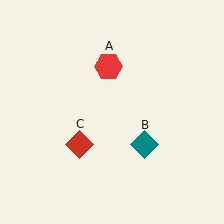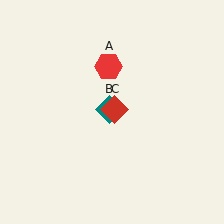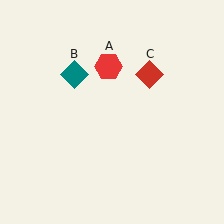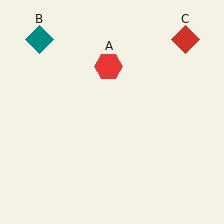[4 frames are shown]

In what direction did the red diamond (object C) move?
The red diamond (object C) moved up and to the right.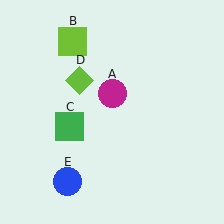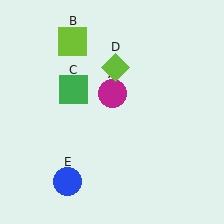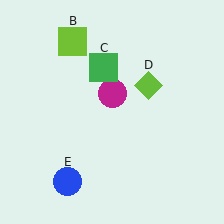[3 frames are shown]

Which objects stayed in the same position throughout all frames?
Magenta circle (object A) and lime square (object B) and blue circle (object E) remained stationary.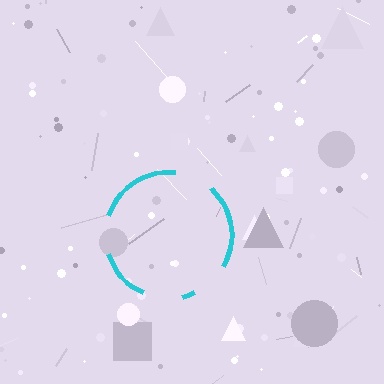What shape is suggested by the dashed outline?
The dashed outline suggests a circle.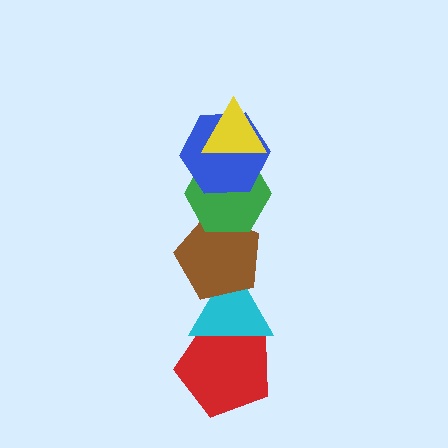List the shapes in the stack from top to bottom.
From top to bottom: the yellow triangle, the blue hexagon, the green hexagon, the brown pentagon, the cyan triangle, the red pentagon.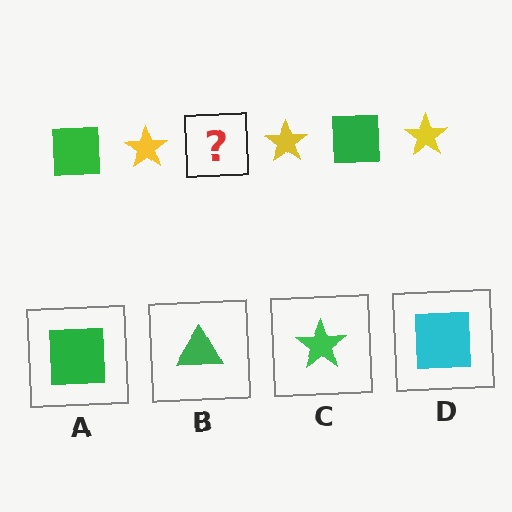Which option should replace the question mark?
Option A.